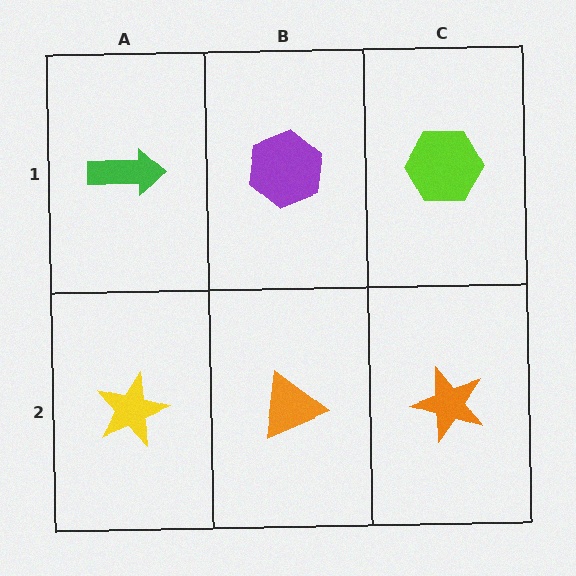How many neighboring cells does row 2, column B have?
3.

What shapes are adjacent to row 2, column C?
A lime hexagon (row 1, column C), an orange triangle (row 2, column B).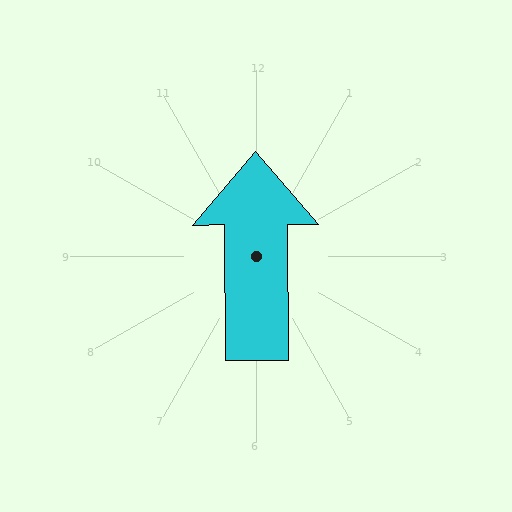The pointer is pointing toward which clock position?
Roughly 12 o'clock.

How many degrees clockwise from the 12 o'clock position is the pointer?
Approximately 360 degrees.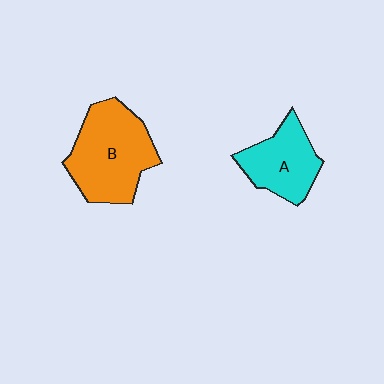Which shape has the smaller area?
Shape A (cyan).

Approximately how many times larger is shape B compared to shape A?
Approximately 1.5 times.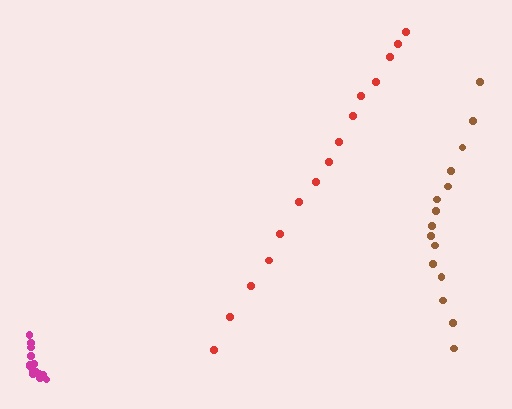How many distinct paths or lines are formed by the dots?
There are 3 distinct paths.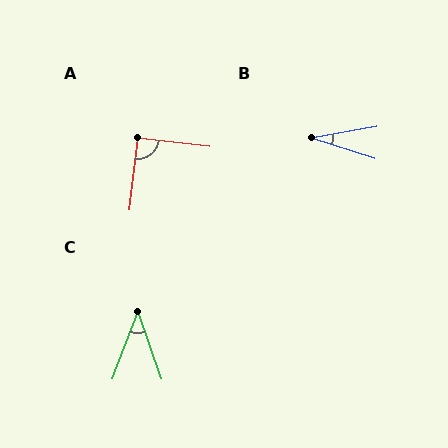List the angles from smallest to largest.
B (28°), C (40°), A (90°).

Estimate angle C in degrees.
Approximately 40 degrees.